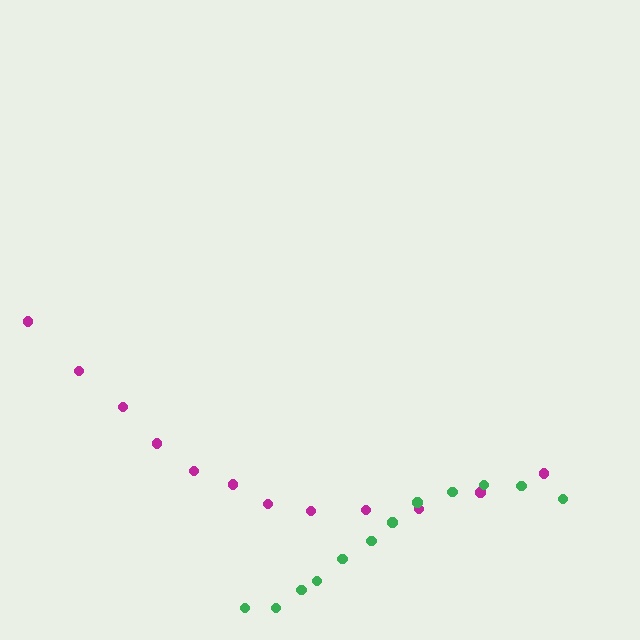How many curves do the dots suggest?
There are 2 distinct paths.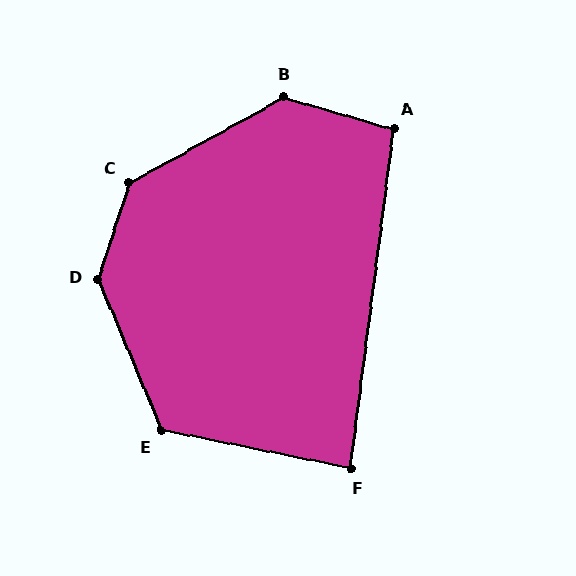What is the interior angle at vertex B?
Approximately 135 degrees (obtuse).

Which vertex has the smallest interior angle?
F, at approximately 86 degrees.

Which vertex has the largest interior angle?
D, at approximately 139 degrees.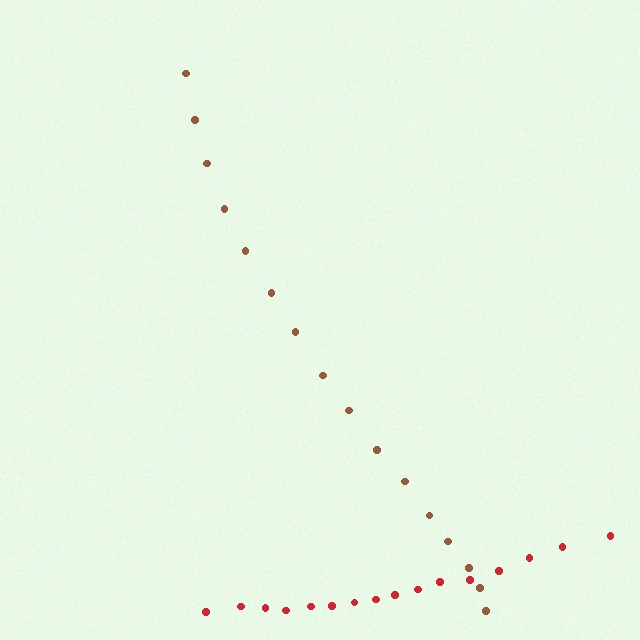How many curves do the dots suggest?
There are 2 distinct paths.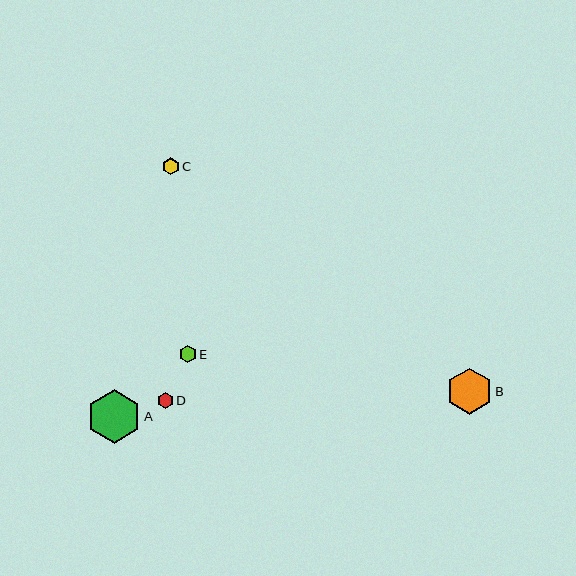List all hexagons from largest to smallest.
From largest to smallest: A, B, C, E, D.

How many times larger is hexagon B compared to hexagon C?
Hexagon B is approximately 2.7 times the size of hexagon C.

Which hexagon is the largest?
Hexagon A is the largest with a size of approximately 54 pixels.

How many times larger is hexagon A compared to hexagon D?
Hexagon A is approximately 3.4 times the size of hexagon D.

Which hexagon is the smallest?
Hexagon D is the smallest with a size of approximately 16 pixels.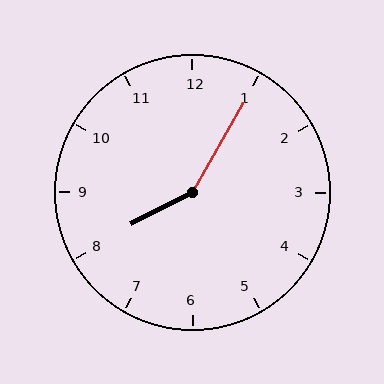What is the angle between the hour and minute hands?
Approximately 148 degrees.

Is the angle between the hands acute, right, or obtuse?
It is obtuse.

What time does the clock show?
8:05.